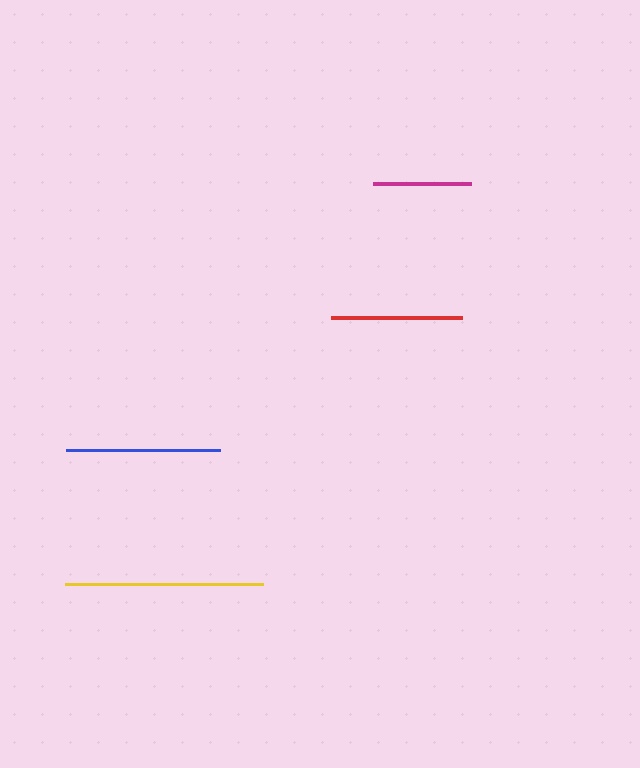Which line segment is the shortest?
The magenta line is the shortest at approximately 98 pixels.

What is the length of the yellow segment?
The yellow segment is approximately 198 pixels long.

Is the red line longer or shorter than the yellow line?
The yellow line is longer than the red line.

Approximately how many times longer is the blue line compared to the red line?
The blue line is approximately 1.2 times the length of the red line.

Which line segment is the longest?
The yellow line is the longest at approximately 198 pixels.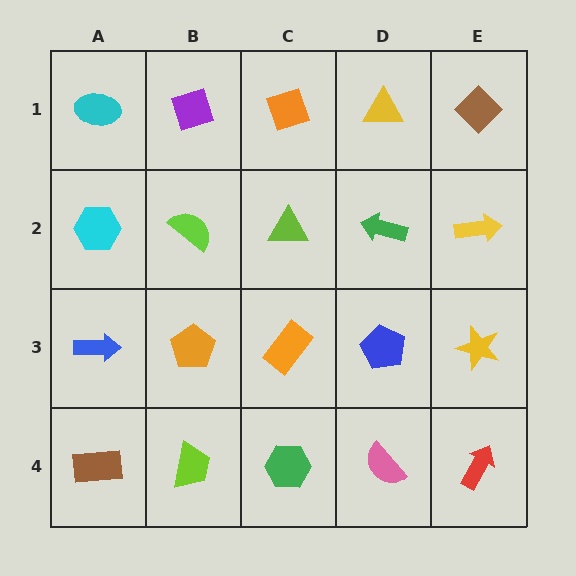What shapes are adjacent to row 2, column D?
A yellow triangle (row 1, column D), a blue pentagon (row 3, column D), a lime triangle (row 2, column C), a yellow arrow (row 2, column E).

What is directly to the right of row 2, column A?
A lime semicircle.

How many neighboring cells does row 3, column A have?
3.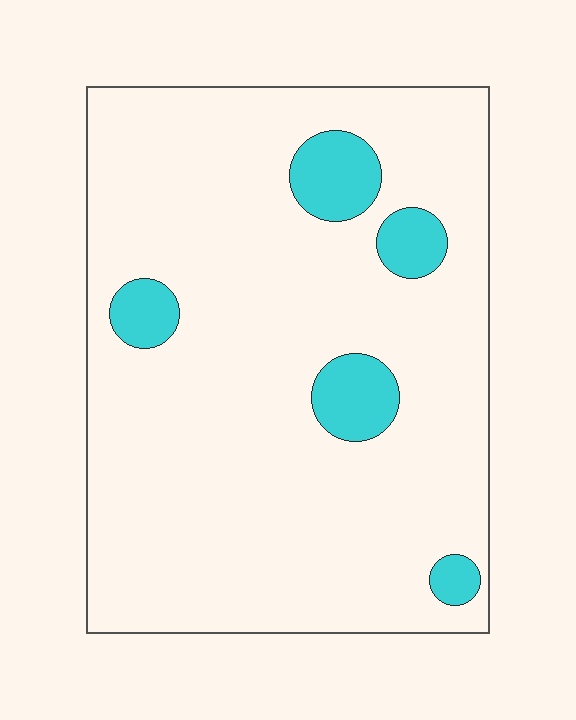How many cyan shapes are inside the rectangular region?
5.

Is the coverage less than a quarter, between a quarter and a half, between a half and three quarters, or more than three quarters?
Less than a quarter.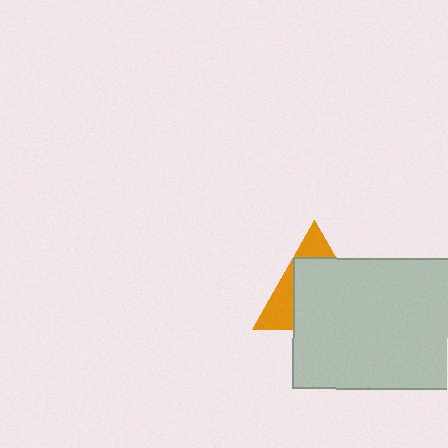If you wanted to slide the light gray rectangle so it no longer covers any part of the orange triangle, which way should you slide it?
Slide it toward the lower-right — that is the most direct way to separate the two shapes.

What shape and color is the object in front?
The object in front is a light gray rectangle.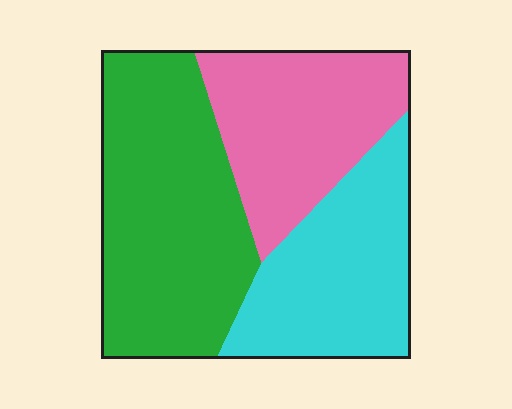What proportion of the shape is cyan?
Cyan takes up between a quarter and a half of the shape.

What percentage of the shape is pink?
Pink takes up about one quarter (1/4) of the shape.